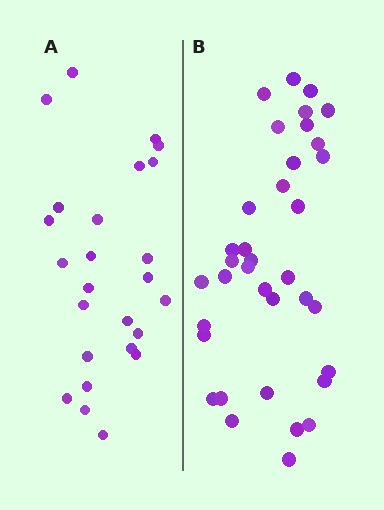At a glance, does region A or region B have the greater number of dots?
Region B (the right region) has more dots.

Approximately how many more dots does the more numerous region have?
Region B has roughly 12 or so more dots than region A.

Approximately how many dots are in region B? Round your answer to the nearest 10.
About 40 dots. (The exact count is 36, which rounds to 40.)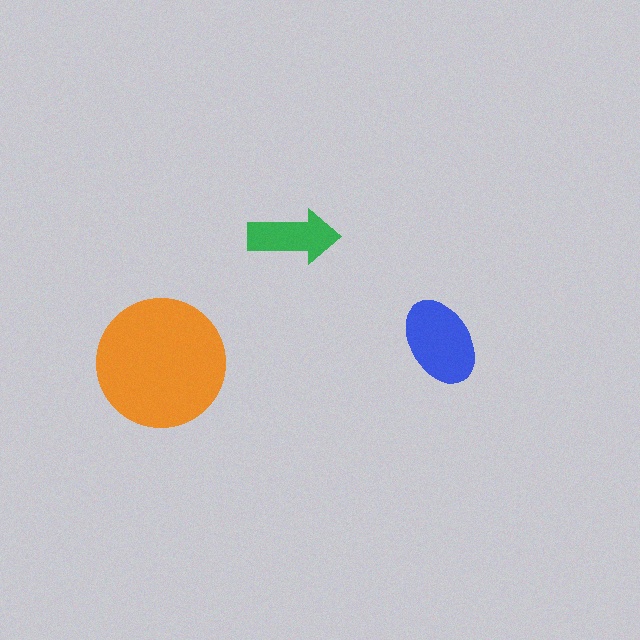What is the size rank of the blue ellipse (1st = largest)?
2nd.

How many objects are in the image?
There are 3 objects in the image.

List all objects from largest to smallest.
The orange circle, the blue ellipse, the green arrow.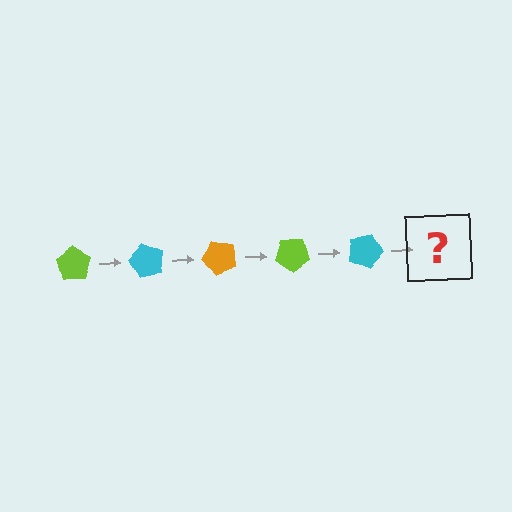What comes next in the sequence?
The next element should be an orange pentagon, rotated 300 degrees from the start.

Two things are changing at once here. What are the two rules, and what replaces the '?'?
The two rules are that it rotates 60 degrees each step and the color cycles through lime, cyan, and orange. The '?' should be an orange pentagon, rotated 300 degrees from the start.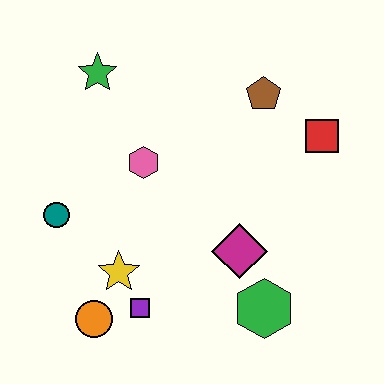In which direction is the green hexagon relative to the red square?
The green hexagon is below the red square.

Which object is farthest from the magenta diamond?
The green star is farthest from the magenta diamond.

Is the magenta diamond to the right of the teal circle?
Yes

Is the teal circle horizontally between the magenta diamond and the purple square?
No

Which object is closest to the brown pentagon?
The red square is closest to the brown pentagon.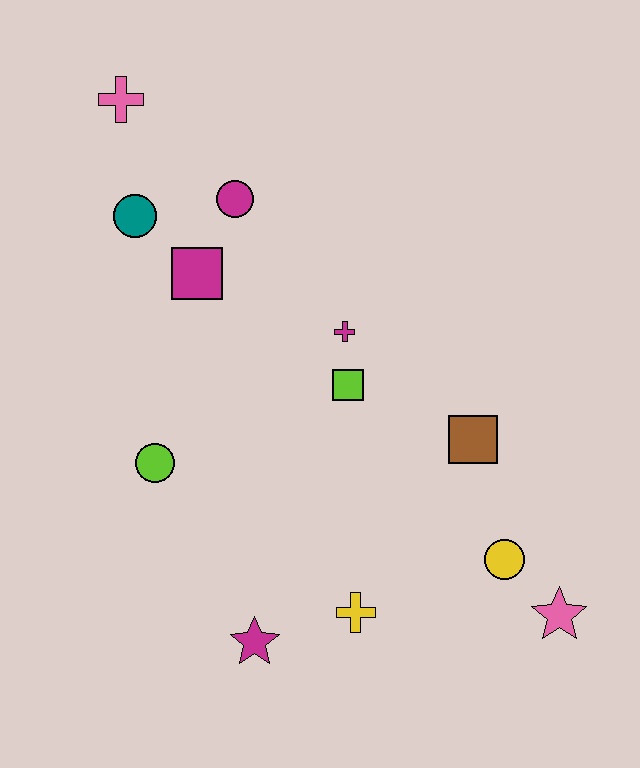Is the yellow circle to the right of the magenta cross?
Yes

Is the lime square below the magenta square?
Yes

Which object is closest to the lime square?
The magenta cross is closest to the lime square.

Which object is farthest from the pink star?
The pink cross is farthest from the pink star.